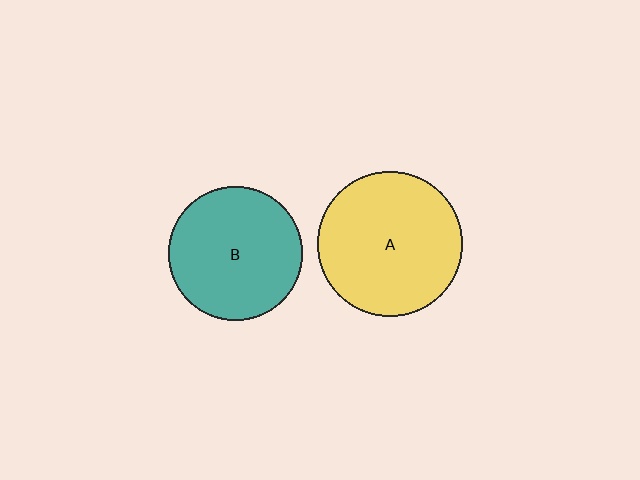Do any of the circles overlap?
No, none of the circles overlap.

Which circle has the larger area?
Circle A (yellow).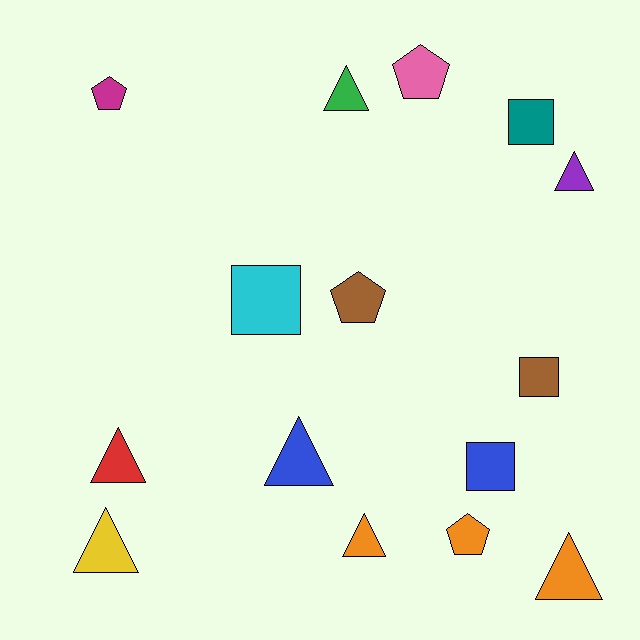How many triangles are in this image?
There are 7 triangles.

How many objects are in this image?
There are 15 objects.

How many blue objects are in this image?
There are 2 blue objects.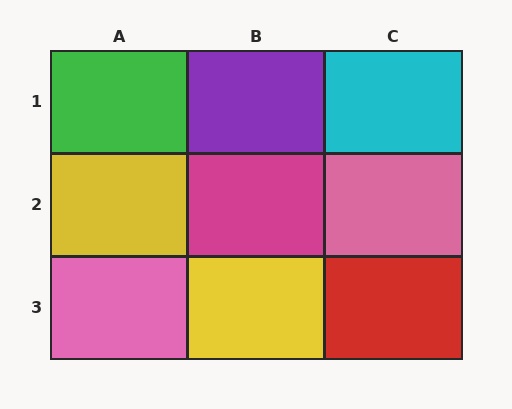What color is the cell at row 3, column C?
Red.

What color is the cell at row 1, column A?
Green.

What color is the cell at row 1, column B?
Purple.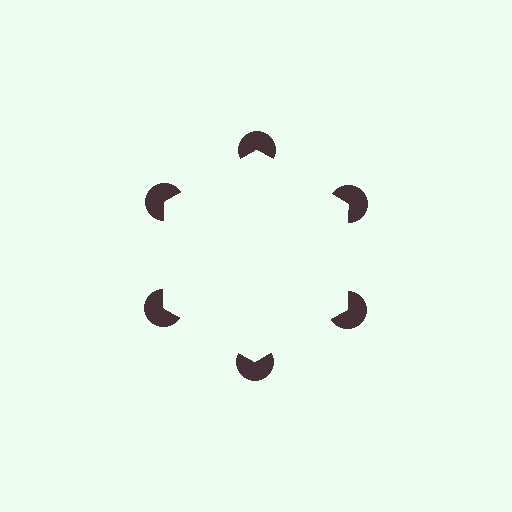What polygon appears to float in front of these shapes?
An illusory hexagon — its edges are inferred from the aligned wedge cuts in the pac-man discs, not physically drawn.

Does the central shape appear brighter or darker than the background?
It typically appears slightly brighter than the background, even though no actual brightness change is drawn.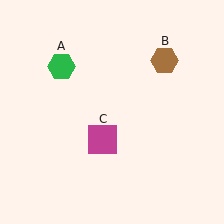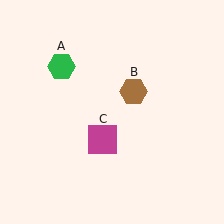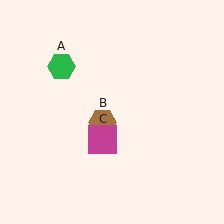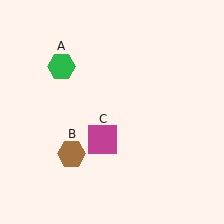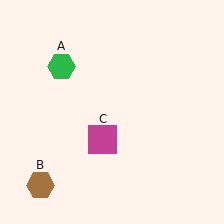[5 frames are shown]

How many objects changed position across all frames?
1 object changed position: brown hexagon (object B).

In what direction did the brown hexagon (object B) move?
The brown hexagon (object B) moved down and to the left.